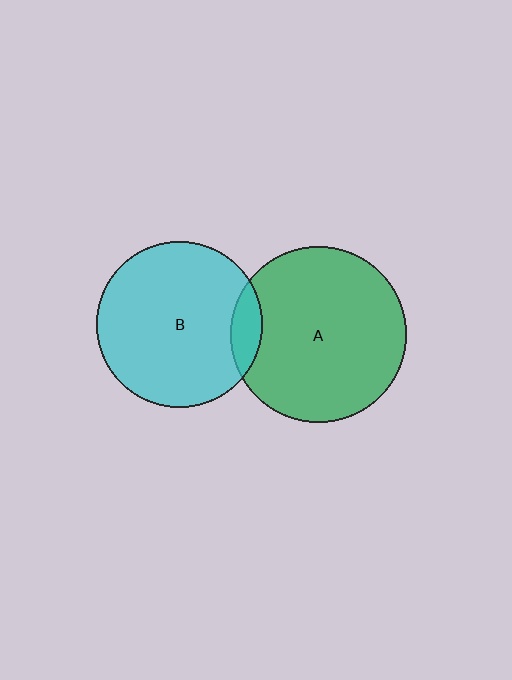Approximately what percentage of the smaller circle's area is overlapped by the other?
Approximately 10%.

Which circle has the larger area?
Circle A (green).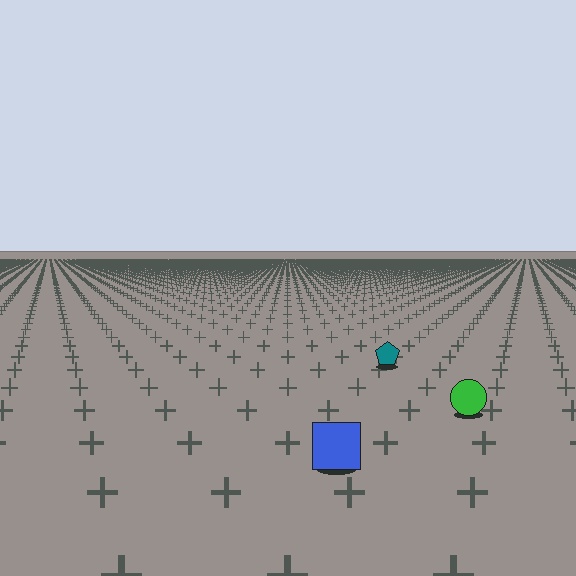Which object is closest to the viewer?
The blue square is closest. The texture marks near it are larger and more spread out.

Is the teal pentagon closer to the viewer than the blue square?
No. The blue square is closer — you can tell from the texture gradient: the ground texture is coarser near it.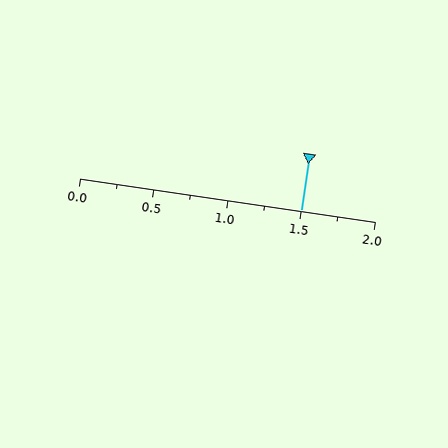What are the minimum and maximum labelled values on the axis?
The axis runs from 0.0 to 2.0.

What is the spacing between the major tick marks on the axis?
The major ticks are spaced 0.5 apart.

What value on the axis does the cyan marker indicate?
The marker indicates approximately 1.5.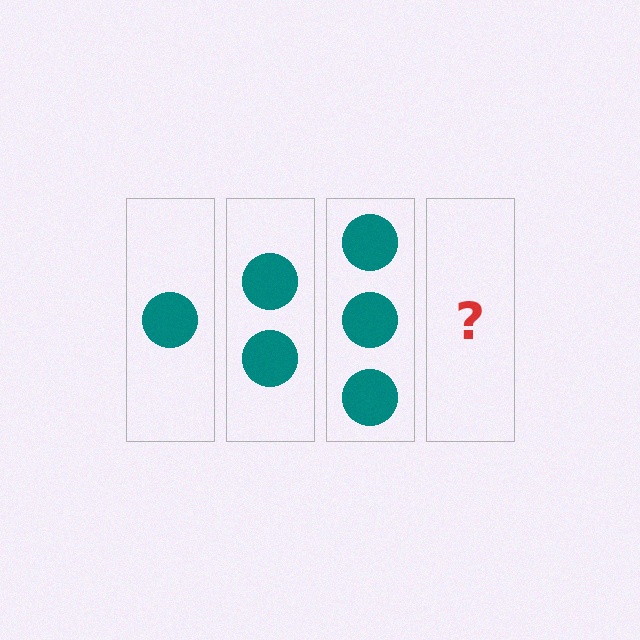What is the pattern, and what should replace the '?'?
The pattern is that each step adds one more circle. The '?' should be 4 circles.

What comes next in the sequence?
The next element should be 4 circles.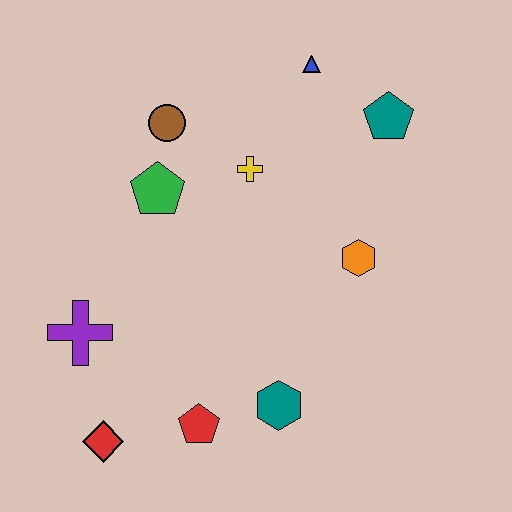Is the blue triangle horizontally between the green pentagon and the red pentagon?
No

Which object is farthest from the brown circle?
The red diamond is farthest from the brown circle.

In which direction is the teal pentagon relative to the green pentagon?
The teal pentagon is to the right of the green pentagon.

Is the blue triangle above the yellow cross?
Yes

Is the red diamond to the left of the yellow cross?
Yes